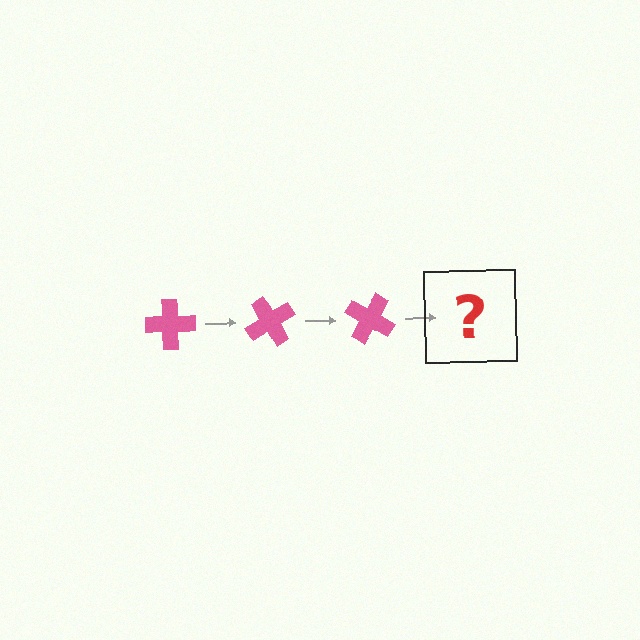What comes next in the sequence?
The next element should be a pink cross rotated 180 degrees.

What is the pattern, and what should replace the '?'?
The pattern is that the cross rotates 60 degrees each step. The '?' should be a pink cross rotated 180 degrees.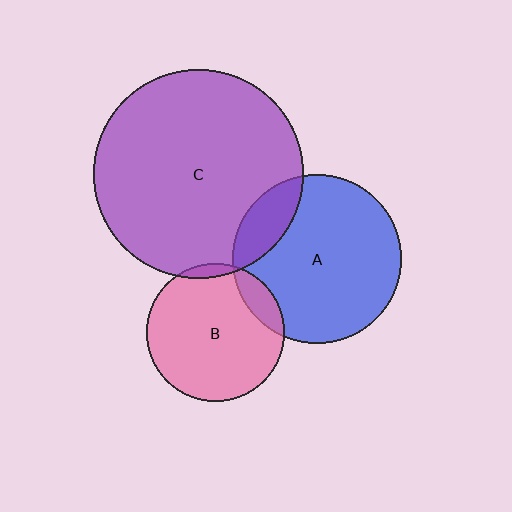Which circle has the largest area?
Circle C (purple).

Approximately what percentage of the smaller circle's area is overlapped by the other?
Approximately 15%.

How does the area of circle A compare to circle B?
Approximately 1.5 times.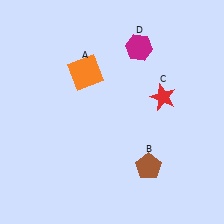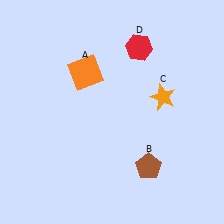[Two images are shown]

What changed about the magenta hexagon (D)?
In Image 1, D is magenta. In Image 2, it changed to red.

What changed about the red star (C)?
In Image 1, C is red. In Image 2, it changed to orange.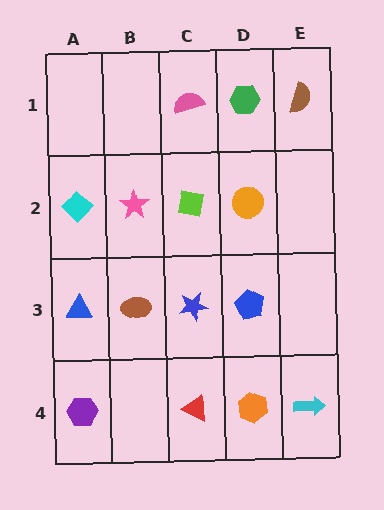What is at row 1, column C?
A pink semicircle.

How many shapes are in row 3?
4 shapes.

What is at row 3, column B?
A brown ellipse.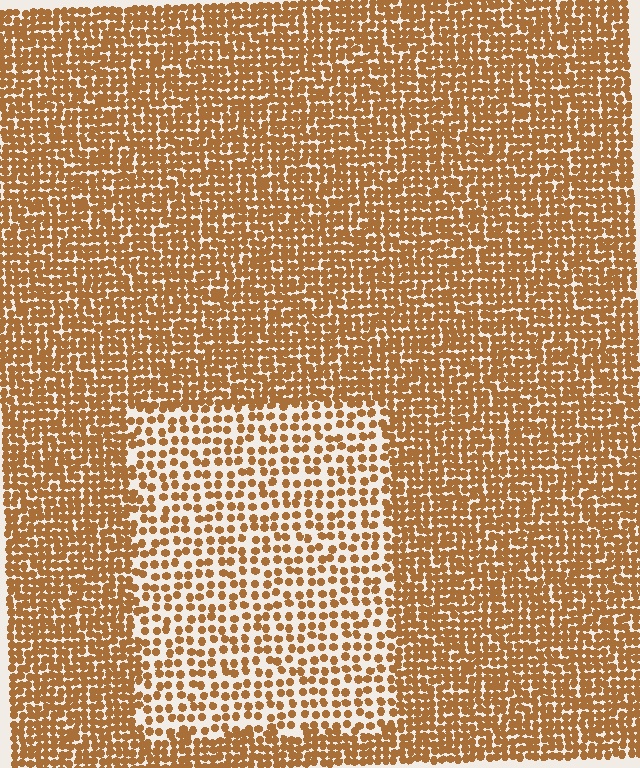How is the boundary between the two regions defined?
The boundary is defined by a change in element density (approximately 2.0x ratio). All elements are the same color, size, and shape.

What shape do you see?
I see a rectangle.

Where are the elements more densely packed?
The elements are more densely packed outside the rectangle boundary.